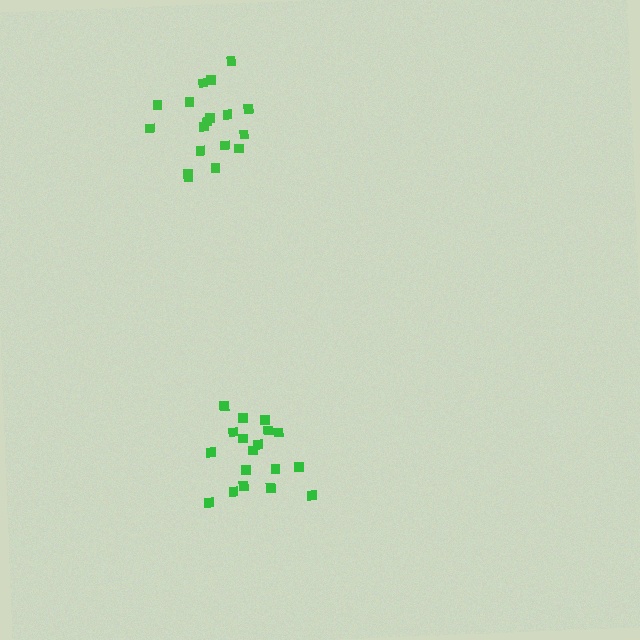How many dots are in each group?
Group 1: 18 dots, Group 2: 18 dots (36 total).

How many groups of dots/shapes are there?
There are 2 groups.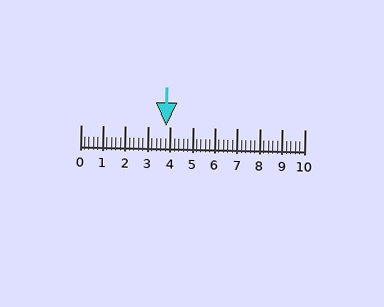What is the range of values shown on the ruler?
The ruler shows values from 0 to 10.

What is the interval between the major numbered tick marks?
The major tick marks are spaced 1 units apart.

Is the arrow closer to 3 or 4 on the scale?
The arrow is closer to 4.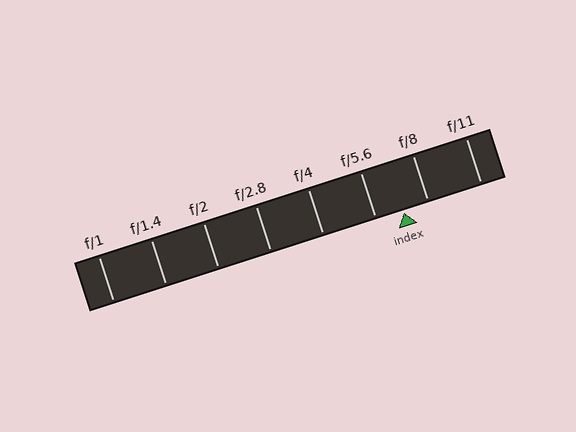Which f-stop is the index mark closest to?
The index mark is closest to f/8.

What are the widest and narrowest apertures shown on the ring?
The widest aperture shown is f/1 and the narrowest is f/11.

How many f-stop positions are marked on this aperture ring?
There are 8 f-stop positions marked.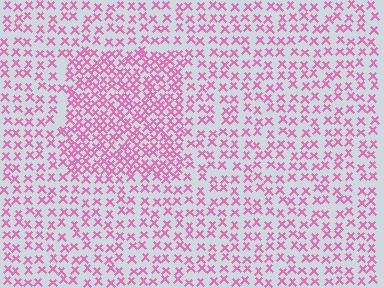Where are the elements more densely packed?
The elements are more densely packed inside the rectangle boundary.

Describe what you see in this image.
The image contains small pink elements arranged at two different densities. A rectangle-shaped region is visible where the elements are more densely packed than the surrounding area.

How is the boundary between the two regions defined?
The boundary is defined by a change in element density (approximately 1.9x ratio). All elements are the same color, size, and shape.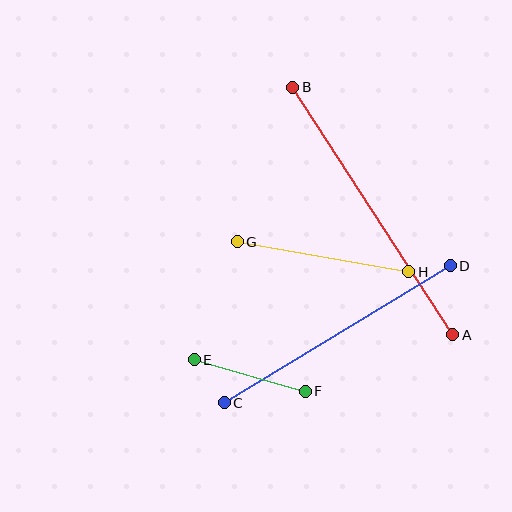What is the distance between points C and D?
The distance is approximately 264 pixels.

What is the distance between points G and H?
The distance is approximately 174 pixels.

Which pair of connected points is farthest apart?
Points A and B are farthest apart.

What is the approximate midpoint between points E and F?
The midpoint is at approximately (250, 376) pixels.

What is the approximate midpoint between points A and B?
The midpoint is at approximately (373, 211) pixels.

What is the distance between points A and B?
The distance is approximately 294 pixels.